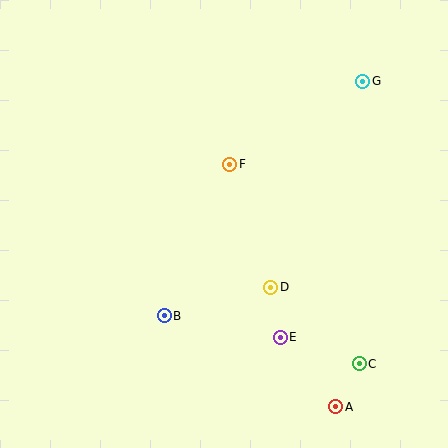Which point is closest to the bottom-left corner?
Point B is closest to the bottom-left corner.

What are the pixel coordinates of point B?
Point B is at (164, 316).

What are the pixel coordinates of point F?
Point F is at (230, 164).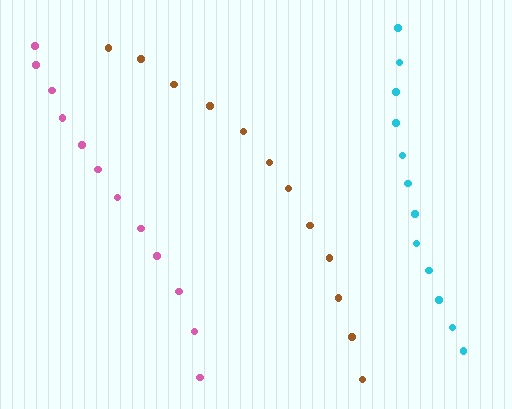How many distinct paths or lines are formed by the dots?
There are 3 distinct paths.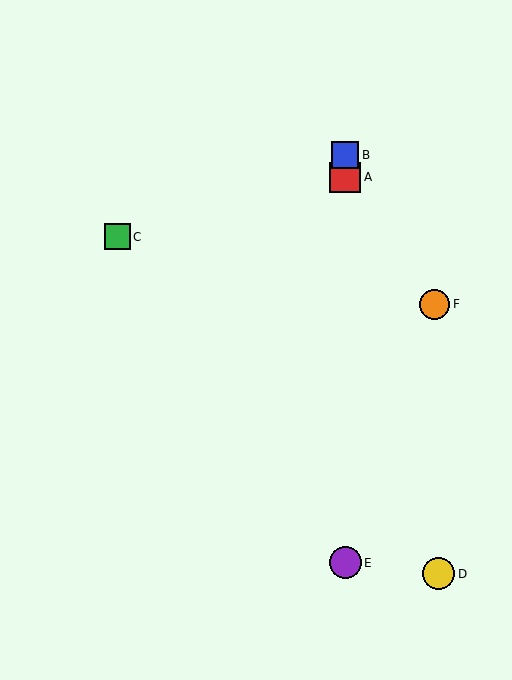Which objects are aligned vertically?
Objects A, B, E are aligned vertically.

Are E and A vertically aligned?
Yes, both are at x≈345.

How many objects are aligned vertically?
3 objects (A, B, E) are aligned vertically.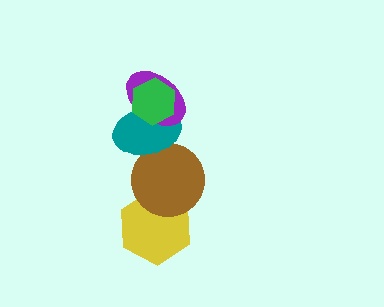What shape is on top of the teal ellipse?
The purple ellipse is on top of the teal ellipse.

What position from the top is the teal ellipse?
The teal ellipse is 3rd from the top.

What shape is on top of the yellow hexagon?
The brown circle is on top of the yellow hexagon.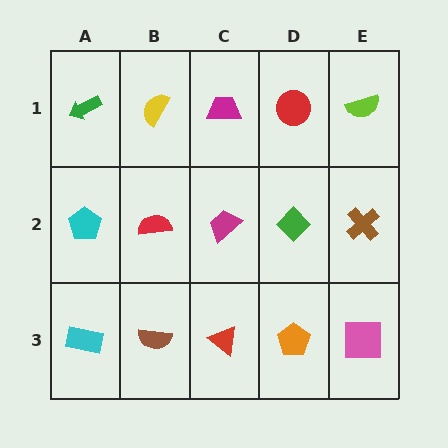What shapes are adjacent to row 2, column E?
A lime semicircle (row 1, column E), a pink square (row 3, column E), a green diamond (row 2, column D).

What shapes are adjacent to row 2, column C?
A magenta trapezoid (row 1, column C), a red triangle (row 3, column C), a red semicircle (row 2, column B), a green diamond (row 2, column D).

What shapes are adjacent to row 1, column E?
A brown cross (row 2, column E), a red circle (row 1, column D).